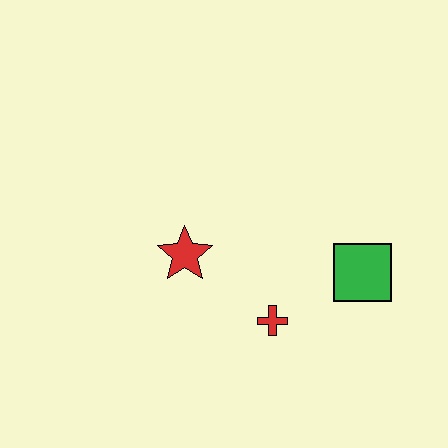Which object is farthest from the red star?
The green square is farthest from the red star.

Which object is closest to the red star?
The red cross is closest to the red star.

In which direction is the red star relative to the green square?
The red star is to the left of the green square.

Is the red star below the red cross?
No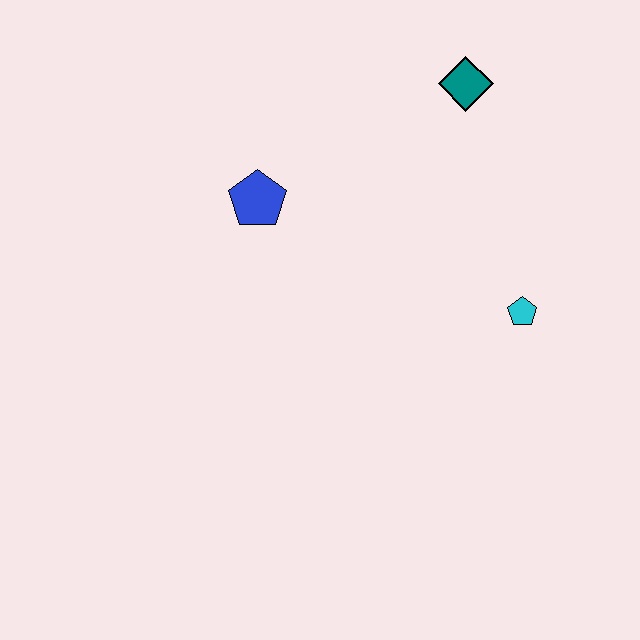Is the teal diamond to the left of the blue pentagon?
No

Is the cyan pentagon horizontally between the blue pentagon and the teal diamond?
No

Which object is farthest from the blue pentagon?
The cyan pentagon is farthest from the blue pentagon.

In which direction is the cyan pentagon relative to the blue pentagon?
The cyan pentagon is to the right of the blue pentagon.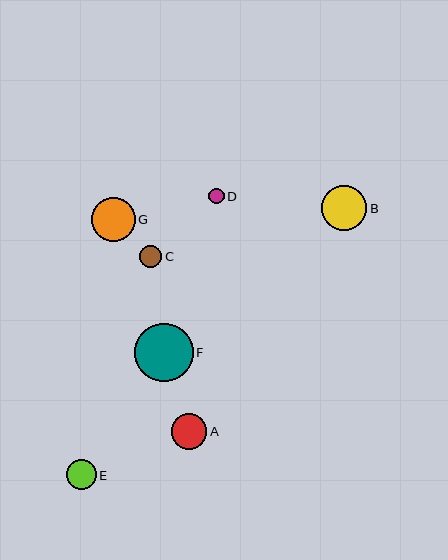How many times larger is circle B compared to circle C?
Circle B is approximately 2.0 times the size of circle C.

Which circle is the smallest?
Circle D is the smallest with a size of approximately 15 pixels.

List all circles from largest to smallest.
From largest to smallest: F, B, G, A, E, C, D.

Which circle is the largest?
Circle F is the largest with a size of approximately 58 pixels.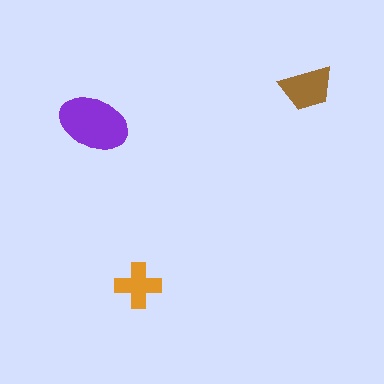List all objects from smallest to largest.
The orange cross, the brown trapezoid, the purple ellipse.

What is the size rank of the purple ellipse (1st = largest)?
1st.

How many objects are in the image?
There are 3 objects in the image.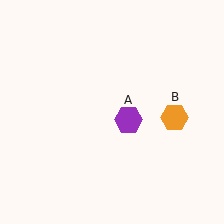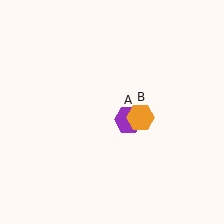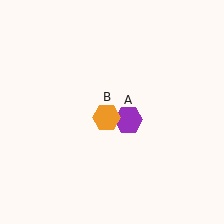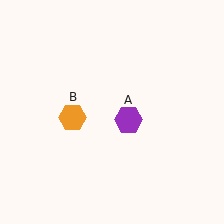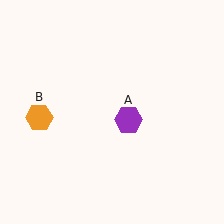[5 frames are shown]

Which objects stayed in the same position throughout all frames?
Purple hexagon (object A) remained stationary.